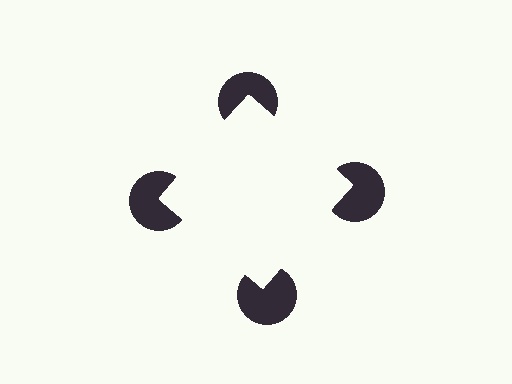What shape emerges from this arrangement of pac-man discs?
An illusory square — its edges are inferred from the aligned wedge cuts in the pac-man discs, not physically drawn.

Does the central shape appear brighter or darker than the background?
It typically appears slightly brighter than the background, even though no actual brightness change is drawn.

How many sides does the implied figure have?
4 sides.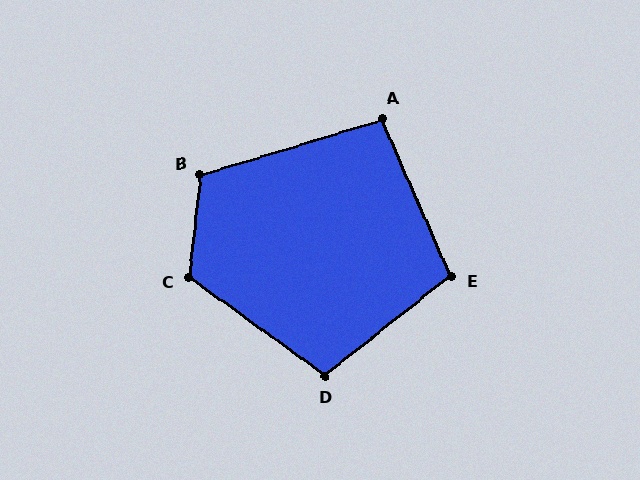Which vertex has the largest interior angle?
C, at approximately 120 degrees.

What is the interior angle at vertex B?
Approximately 113 degrees (obtuse).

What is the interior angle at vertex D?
Approximately 106 degrees (obtuse).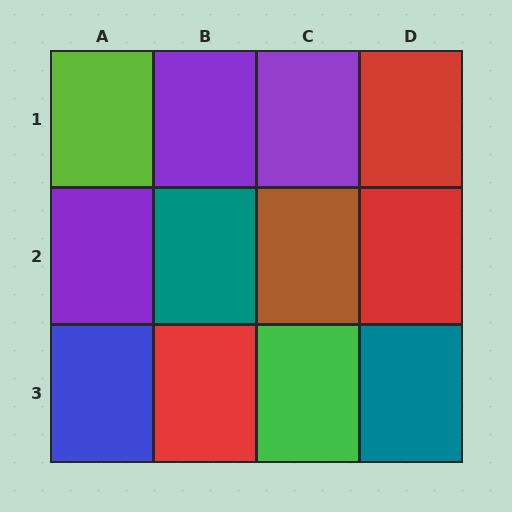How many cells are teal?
2 cells are teal.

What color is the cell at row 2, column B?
Teal.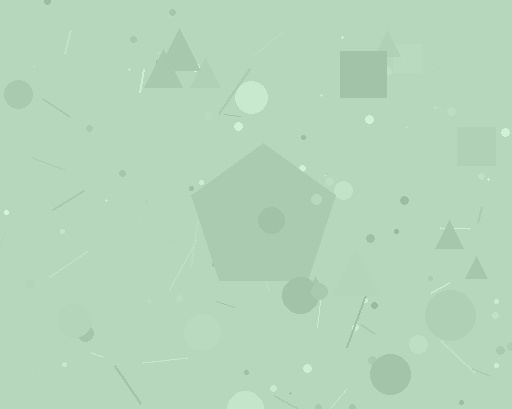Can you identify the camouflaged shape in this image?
The camouflaged shape is a pentagon.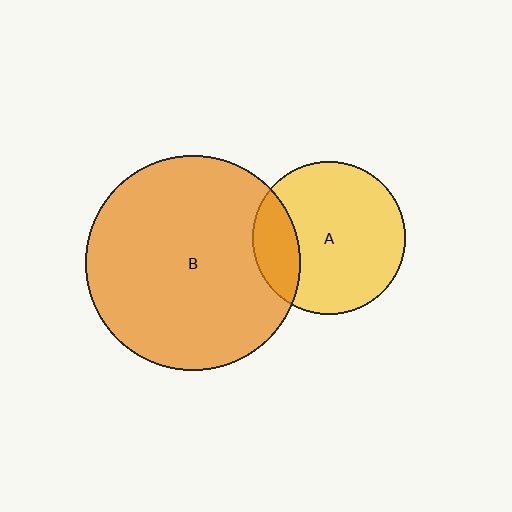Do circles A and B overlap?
Yes.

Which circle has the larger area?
Circle B (orange).